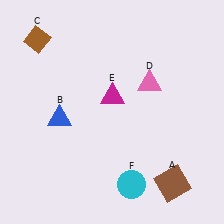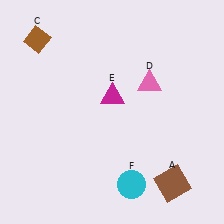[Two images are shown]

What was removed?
The blue triangle (B) was removed in Image 2.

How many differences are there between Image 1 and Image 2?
There is 1 difference between the two images.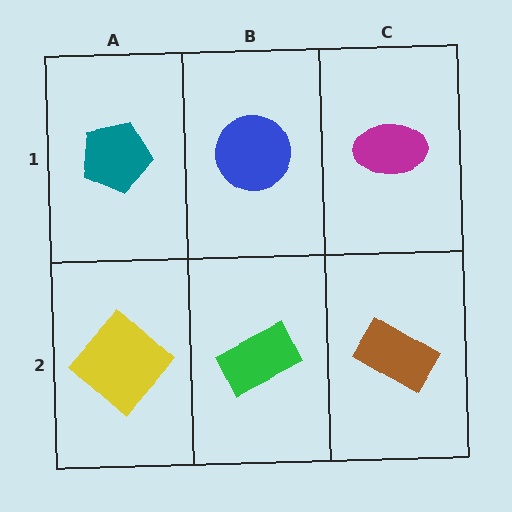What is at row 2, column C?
A brown rectangle.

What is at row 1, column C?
A magenta ellipse.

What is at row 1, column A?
A teal pentagon.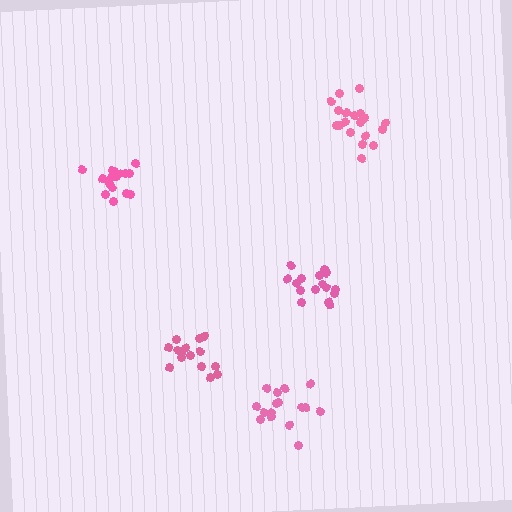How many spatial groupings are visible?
There are 5 spatial groupings.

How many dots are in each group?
Group 1: 16 dots, Group 2: 15 dots, Group 3: 17 dots, Group 4: 16 dots, Group 5: 19 dots (83 total).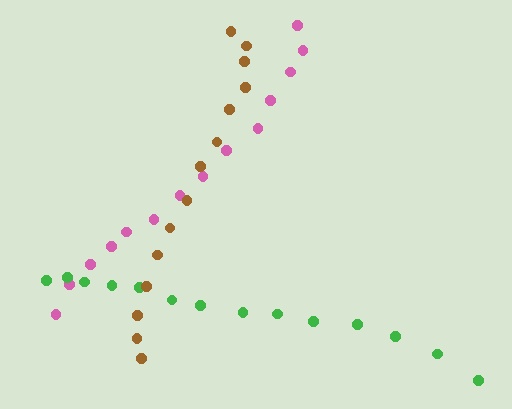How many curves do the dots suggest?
There are 3 distinct paths.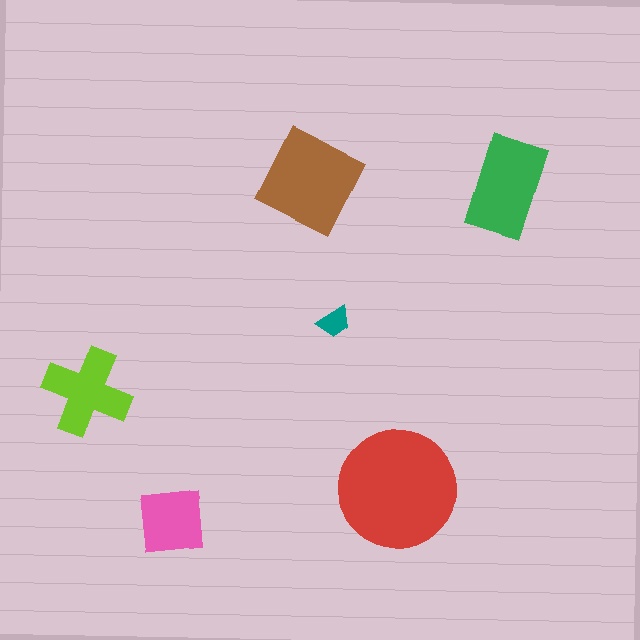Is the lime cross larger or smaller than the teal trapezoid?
Larger.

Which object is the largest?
The red circle.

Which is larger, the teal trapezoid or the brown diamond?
The brown diamond.